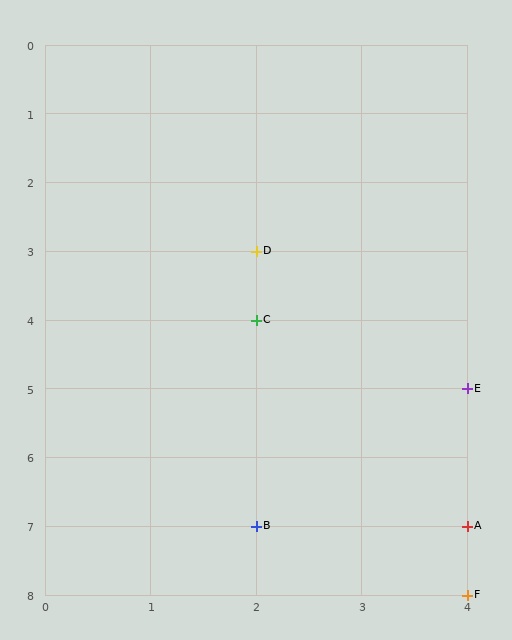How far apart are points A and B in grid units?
Points A and B are 2 columns apart.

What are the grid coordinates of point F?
Point F is at grid coordinates (4, 8).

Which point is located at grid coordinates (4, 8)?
Point F is at (4, 8).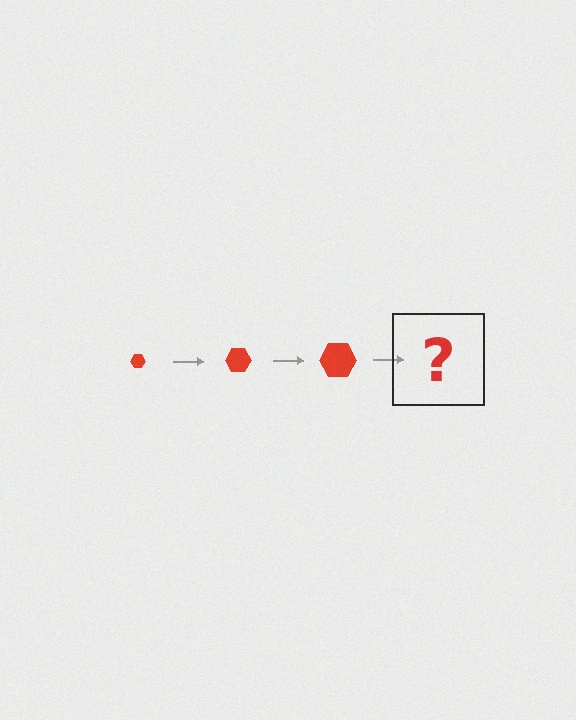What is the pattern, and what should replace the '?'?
The pattern is that the hexagon gets progressively larger each step. The '?' should be a red hexagon, larger than the previous one.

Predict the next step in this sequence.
The next step is a red hexagon, larger than the previous one.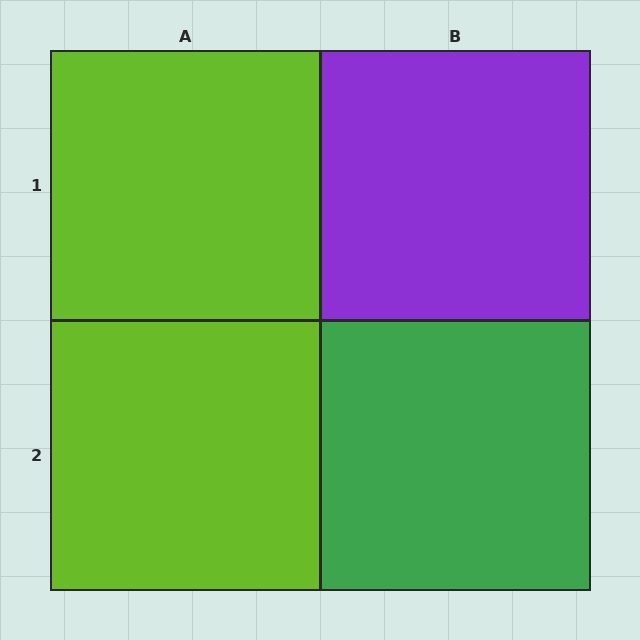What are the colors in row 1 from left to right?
Lime, purple.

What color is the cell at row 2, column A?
Lime.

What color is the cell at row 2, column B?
Green.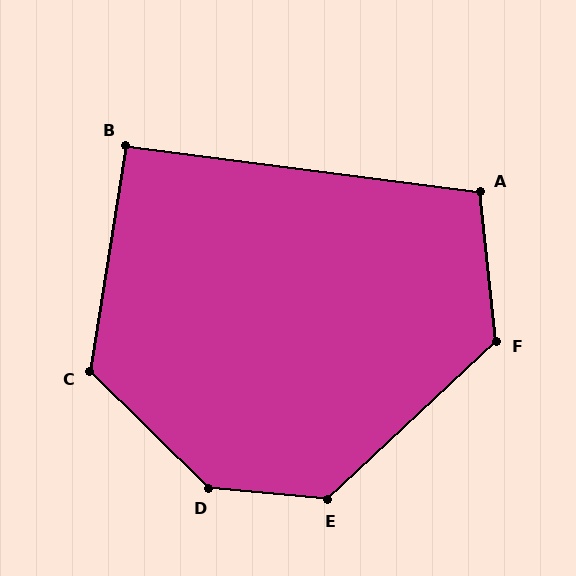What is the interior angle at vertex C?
Approximately 125 degrees (obtuse).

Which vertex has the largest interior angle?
D, at approximately 141 degrees.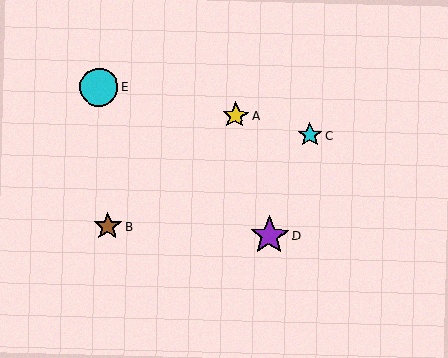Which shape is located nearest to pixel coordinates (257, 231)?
The purple star (labeled D) at (269, 236) is nearest to that location.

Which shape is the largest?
The purple star (labeled D) is the largest.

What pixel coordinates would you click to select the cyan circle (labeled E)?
Click at (99, 87) to select the cyan circle E.